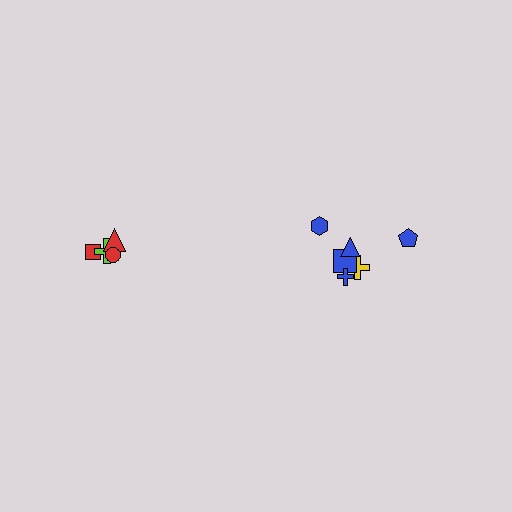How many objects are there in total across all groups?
There are 10 objects.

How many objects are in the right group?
There are 6 objects.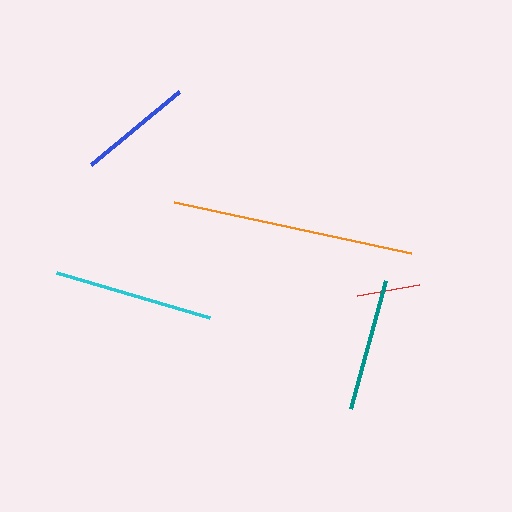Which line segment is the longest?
The orange line is the longest at approximately 242 pixels.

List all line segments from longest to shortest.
From longest to shortest: orange, cyan, teal, blue, red.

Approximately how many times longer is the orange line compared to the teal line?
The orange line is approximately 1.8 times the length of the teal line.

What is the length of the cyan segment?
The cyan segment is approximately 160 pixels long.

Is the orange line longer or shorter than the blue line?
The orange line is longer than the blue line.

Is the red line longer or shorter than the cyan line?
The cyan line is longer than the red line.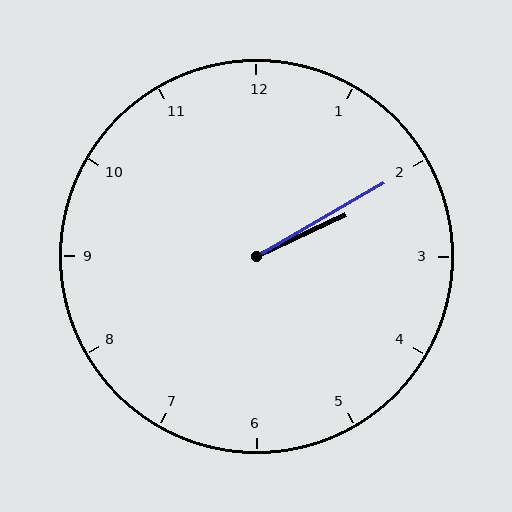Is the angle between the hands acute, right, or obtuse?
It is acute.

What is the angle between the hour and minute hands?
Approximately 5 degrees.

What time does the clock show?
2:10.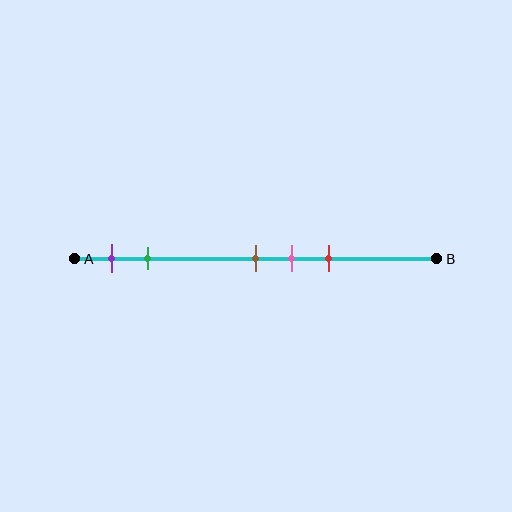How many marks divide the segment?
There are 5 marks dividing the segment.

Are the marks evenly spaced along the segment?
No, the marks are not evenly spaced.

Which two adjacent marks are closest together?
The brown and pink marks are the closest adjacent pair.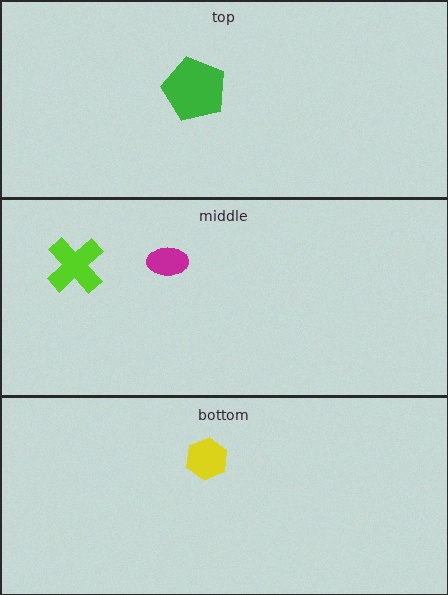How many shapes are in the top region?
1.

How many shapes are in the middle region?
2.